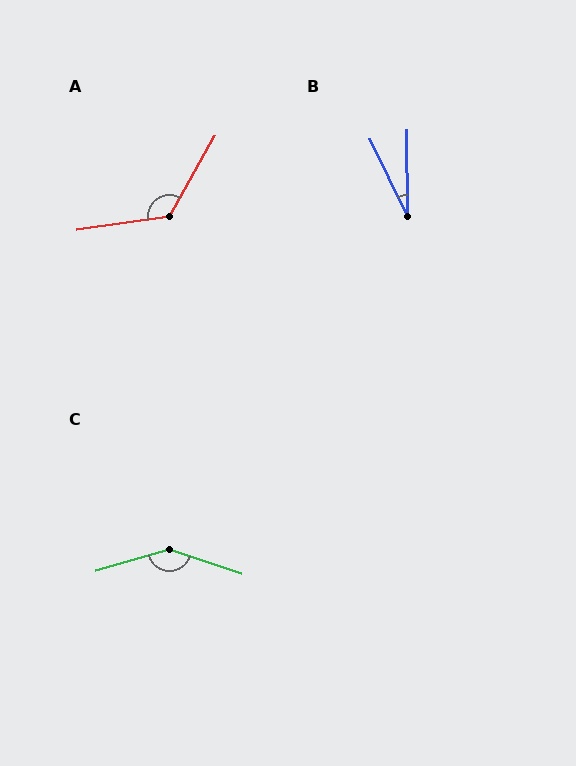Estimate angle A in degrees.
Approximately 128 degrees.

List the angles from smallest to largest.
B (25°), A (128°), C (146°).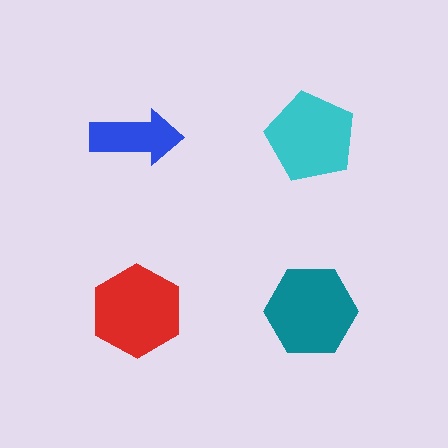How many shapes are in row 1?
2 shapes.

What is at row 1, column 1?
A blue arrow.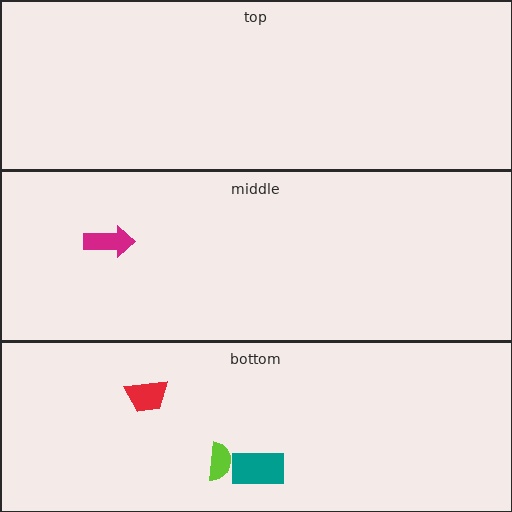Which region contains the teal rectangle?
The bottom region.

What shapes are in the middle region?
The magenta arrow.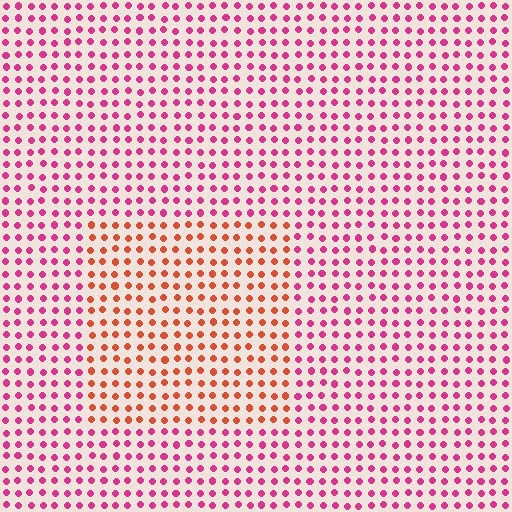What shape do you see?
I see a rectangle.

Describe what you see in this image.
The image is filled with small magenta elements in a uniform arrangement. A rectangle-shaped region is visible where the elements are tinted to a slightly different hue, forming a subtle color boundary.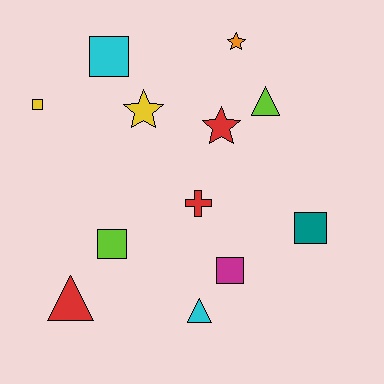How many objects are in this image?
There are 12 objects.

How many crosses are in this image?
There is 1 cross.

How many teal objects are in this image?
There is 1 teal object.